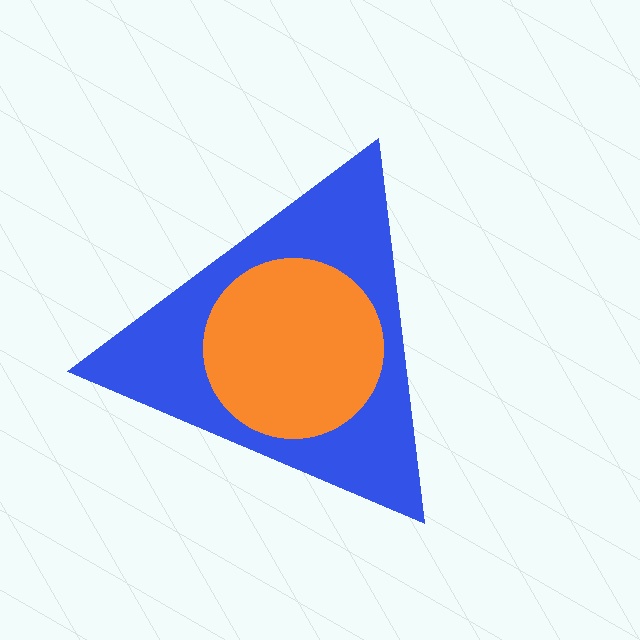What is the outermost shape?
The blue triangle.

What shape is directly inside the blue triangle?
The orange circle.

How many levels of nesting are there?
2.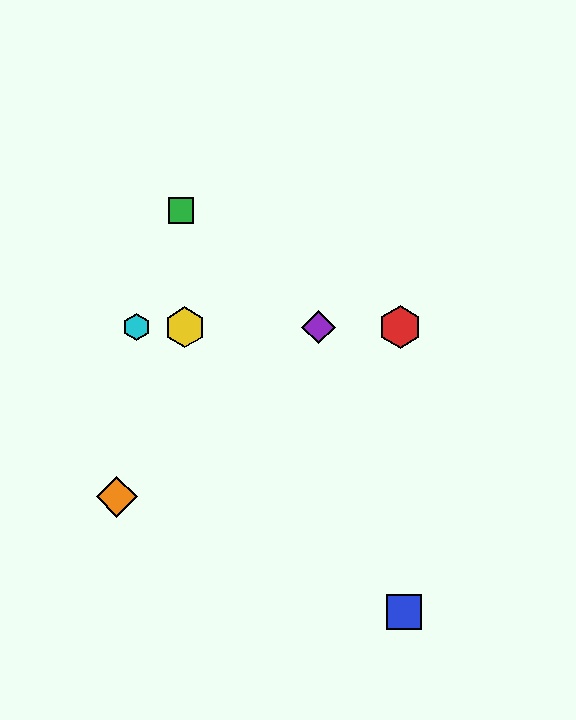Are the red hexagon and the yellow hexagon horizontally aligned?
Yes, both are at y≈327.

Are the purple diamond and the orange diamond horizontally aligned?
No, the purple diamond is at y≈327 and the orange diamond is at y≈497.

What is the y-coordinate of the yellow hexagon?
The yellow hexagon is at y≈327.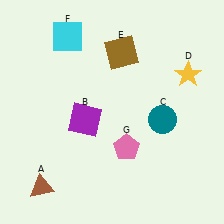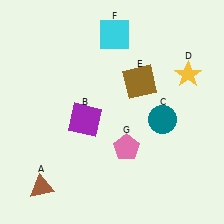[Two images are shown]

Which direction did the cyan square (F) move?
The cyan square (F) moved right.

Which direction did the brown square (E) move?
The brown square (E) moved down.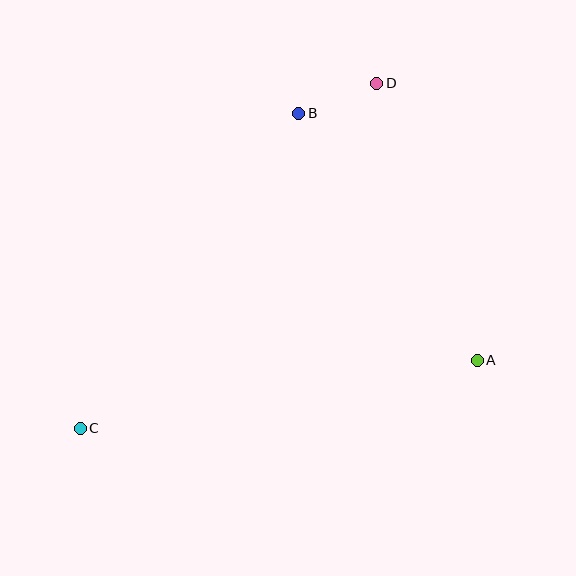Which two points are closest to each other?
Points B and D are closest to each other.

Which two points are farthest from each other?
Points C and D are farthest from each other.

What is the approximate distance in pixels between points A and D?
The distance between A and D is approximately 295 pixels.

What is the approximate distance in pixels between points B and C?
The distance between B and C is approximately 384 pixels.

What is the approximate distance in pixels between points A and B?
The distance between A and B is approximately 305 pixels.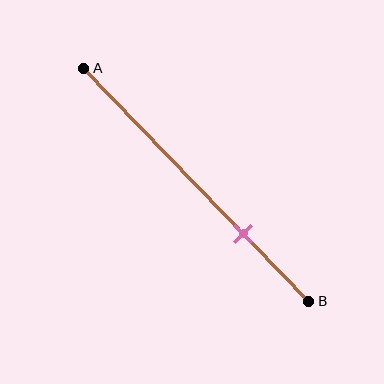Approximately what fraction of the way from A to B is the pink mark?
The pink mark is approximately 70% of the way from A to B.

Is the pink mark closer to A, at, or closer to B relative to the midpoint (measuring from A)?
The pink mark is closer to point B than the midpoint of segment AB.